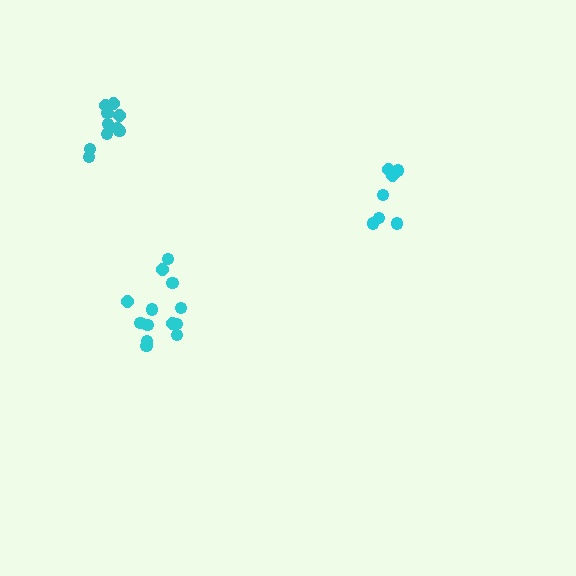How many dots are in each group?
Group 1: 7 dots, Group 2: 13 dots, Group 3: 10 dots (30 total).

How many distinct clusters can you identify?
There are 3 distinct clusters.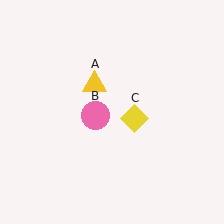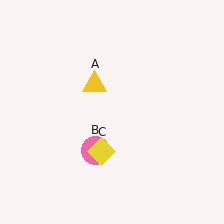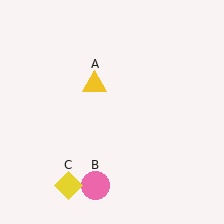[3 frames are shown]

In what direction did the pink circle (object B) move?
The pink circle (object B) moved down.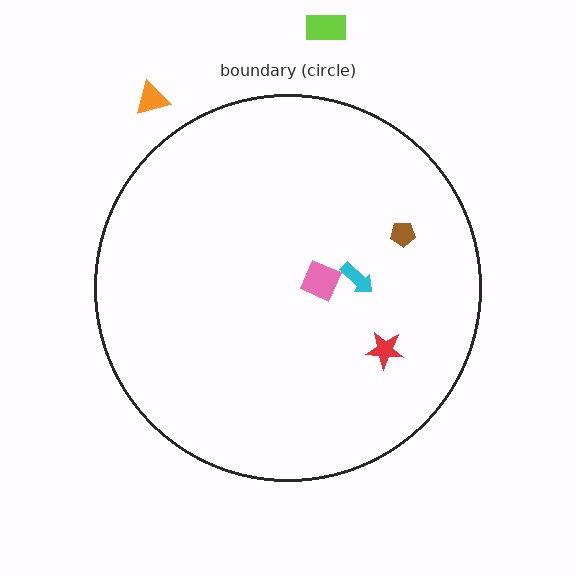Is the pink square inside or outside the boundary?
Inside.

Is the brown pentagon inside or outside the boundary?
Inside.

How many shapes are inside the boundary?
4 inside, 2 outside.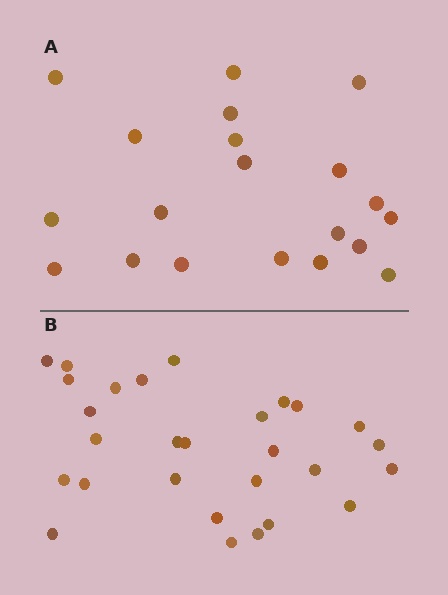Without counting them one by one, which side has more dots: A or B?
Region B (the bottom region) has more dots.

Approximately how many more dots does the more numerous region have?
Region B has roughly 8 or so more dots than region A.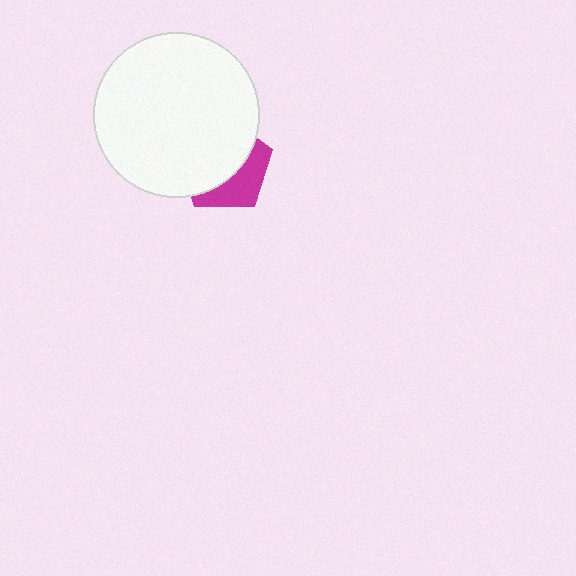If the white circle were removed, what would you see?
You would see the complete magenta pentagon.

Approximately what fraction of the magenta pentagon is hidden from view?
Roughly 63% of the magenta pentagon is hidden behind the white circle.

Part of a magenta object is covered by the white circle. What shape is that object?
It is a pentagon.